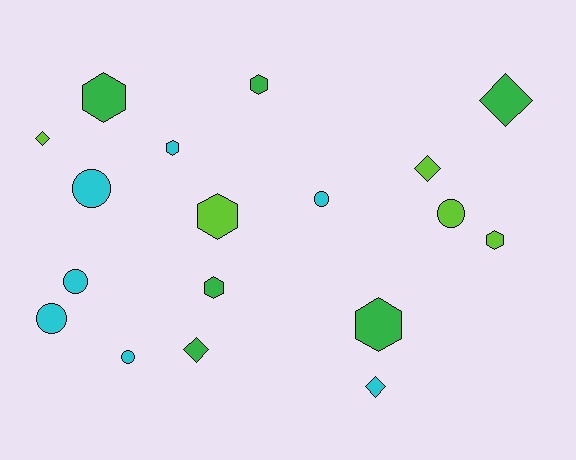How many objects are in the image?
There are 18 objects.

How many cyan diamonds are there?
There is 1 cyan diamond.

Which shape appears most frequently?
Hexagon, with 7 objects.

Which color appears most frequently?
Cyan, with 7 objects.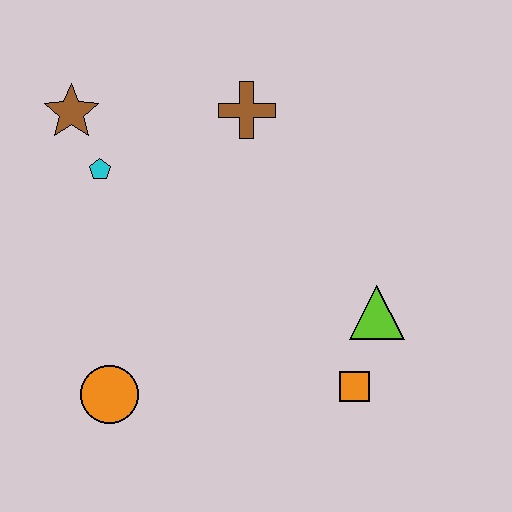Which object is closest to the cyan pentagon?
The brown star is closest to the cyan pentagon.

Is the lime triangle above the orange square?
Yes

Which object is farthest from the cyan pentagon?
The orange square is farthest from the cyan pentagon.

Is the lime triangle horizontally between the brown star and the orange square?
No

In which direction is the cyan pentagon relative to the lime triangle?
The cyan pentagon is to the left of the lime triangle.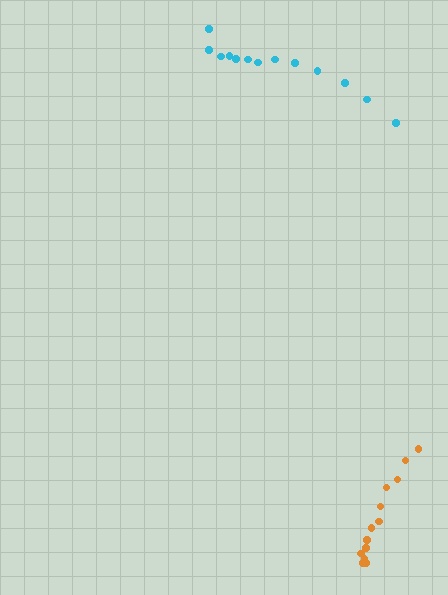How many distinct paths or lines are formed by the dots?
There are 2 distinct paths.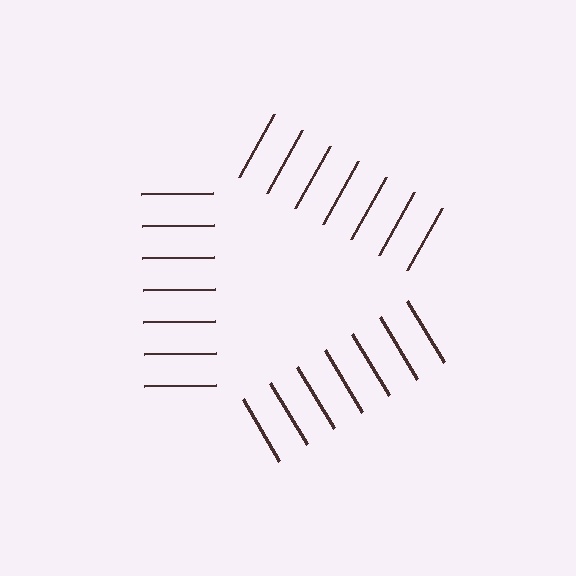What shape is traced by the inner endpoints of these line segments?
An illusory triangle — the line segments terminate on its edges but no continuous stroke is drawn.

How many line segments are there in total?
21 — 7 along each of the 3 edges.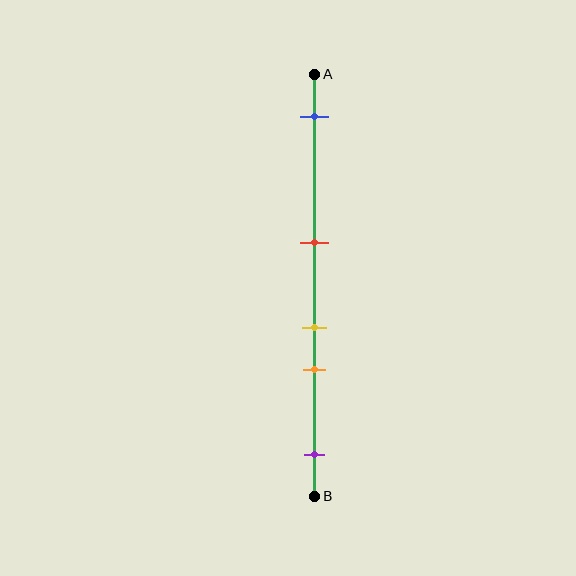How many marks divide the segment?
There are 5 marks dividing the segment.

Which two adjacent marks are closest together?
The yellow and orange marks are the closest adjacent pair.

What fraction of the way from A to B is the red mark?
The red mark is approximately 40% (0.4) of the way from A to B.